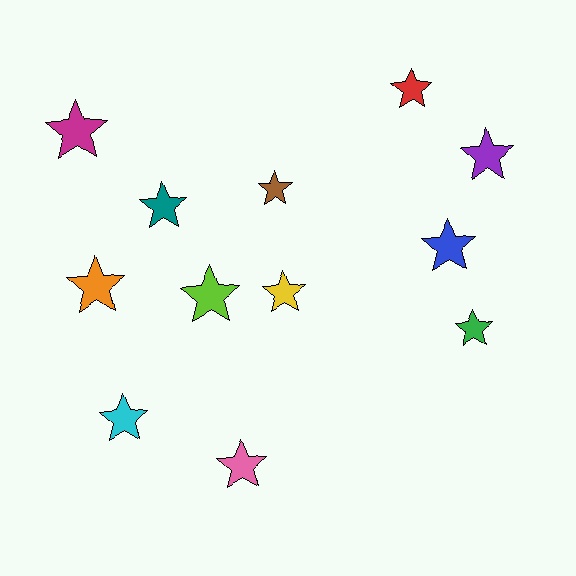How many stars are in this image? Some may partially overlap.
There are 12 stars.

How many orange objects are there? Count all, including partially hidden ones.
There is 1 orange object.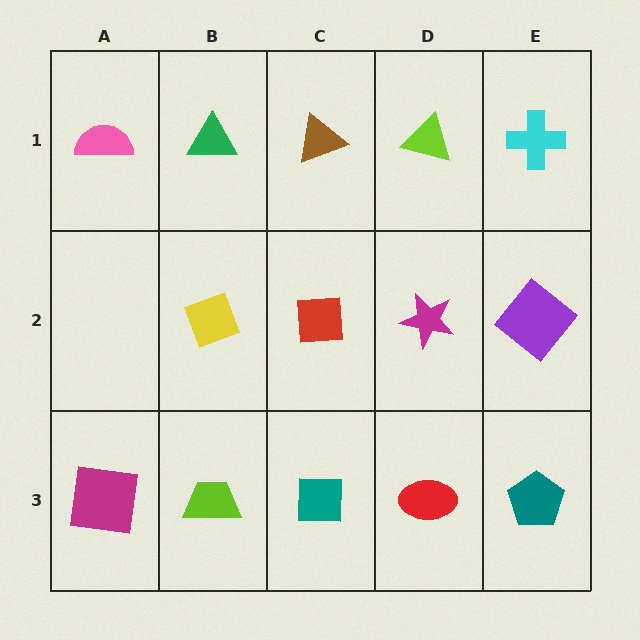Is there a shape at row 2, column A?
No, that cell is empty.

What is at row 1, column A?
A pink semicircle.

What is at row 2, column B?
A yellow diamond.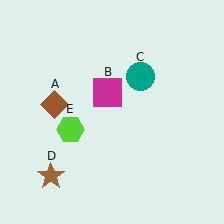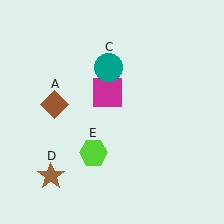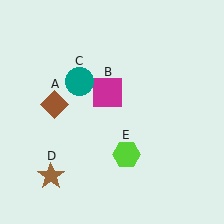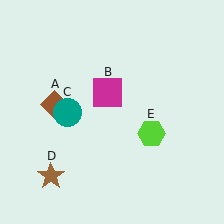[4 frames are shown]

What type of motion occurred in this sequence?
The teal circle (object C), lime hexagon (object E) rotated counterclockwise around the center of the scene.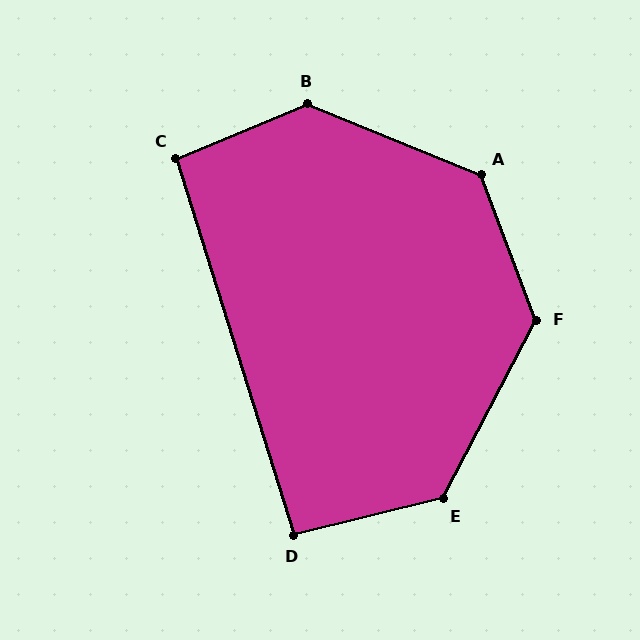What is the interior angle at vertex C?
Approximately 95 degrees (obtuse).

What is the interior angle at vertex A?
Approximately 133 degrees (obtuse).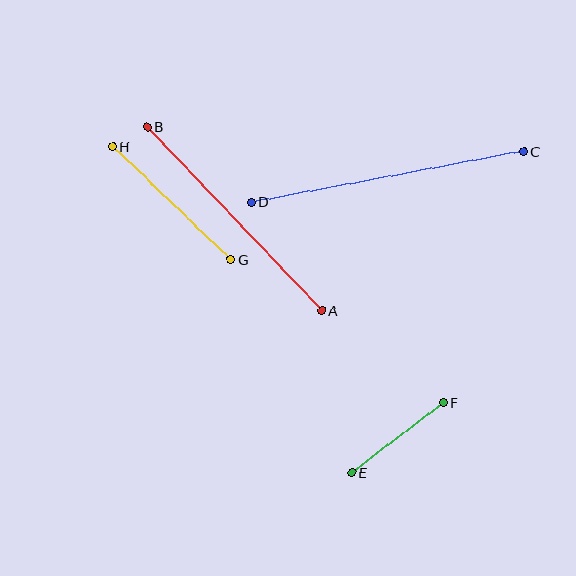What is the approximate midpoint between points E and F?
The midpoint is at approximately (398, 438) pixels.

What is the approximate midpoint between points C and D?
The midpoint is at approximately (387, 177) pixels.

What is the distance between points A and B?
The distance is approximately 253 pixels.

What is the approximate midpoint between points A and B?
The midpoint is at approximately (234, 219) pixels.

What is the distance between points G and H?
The distance is approximately 163 pixels.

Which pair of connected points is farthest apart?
Points C and D are farthest apart.